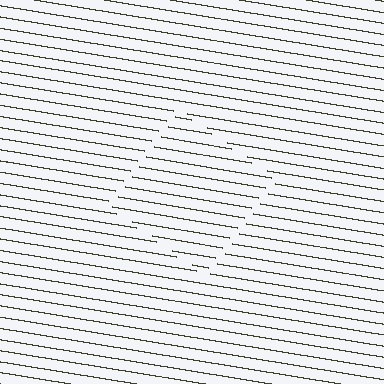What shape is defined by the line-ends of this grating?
An illusory square. The interior of the shape contains the same grating, shifted by half a period — the contour is defined by the phase discontinuity where line-ends from the inner and outer gratings abut.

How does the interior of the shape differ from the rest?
The interior of the shape contains the same grating, shifted by half a period — the contour is defined by the phase discontinuity where line-ends from the inner and outer gratings abut.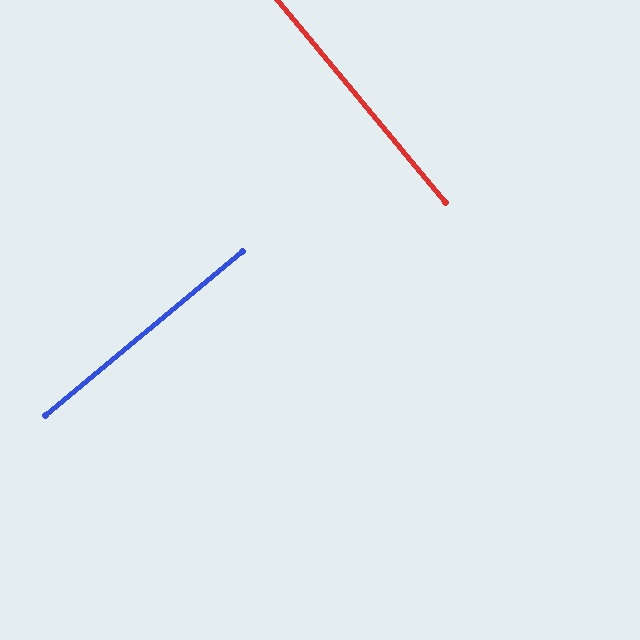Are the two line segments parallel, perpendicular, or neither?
Perpendicular — they meet at approximately 90°.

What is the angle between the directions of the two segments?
Approximately 90 degrees.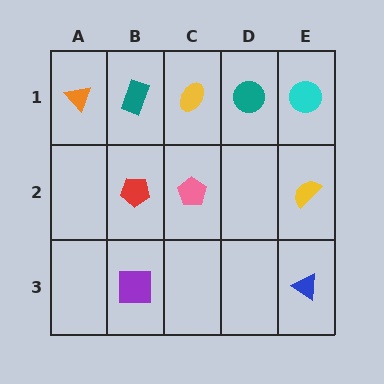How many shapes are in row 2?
3 shapes.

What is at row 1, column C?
A yellow ellipse.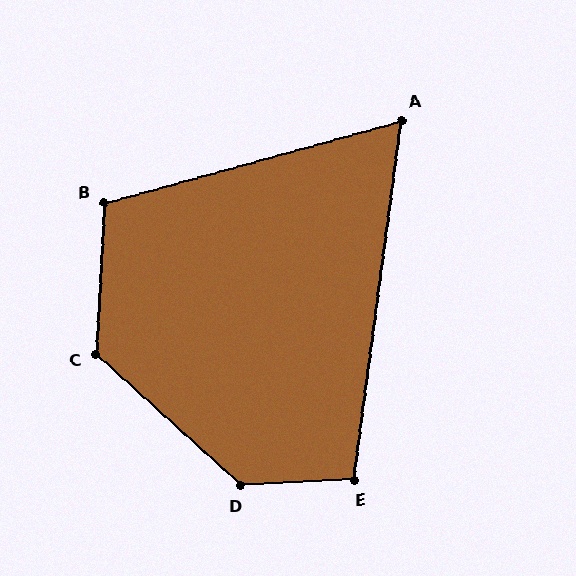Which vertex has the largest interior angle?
D, at approximately 135 degrees.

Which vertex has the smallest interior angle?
A, at approximately 67 degrees.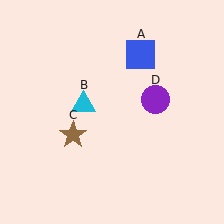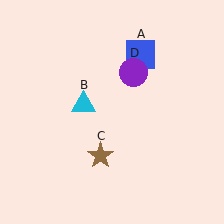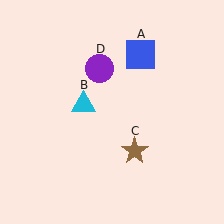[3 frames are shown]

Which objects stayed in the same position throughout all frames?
Blue square (object A) and cyan triangle (object B) remained stationary.